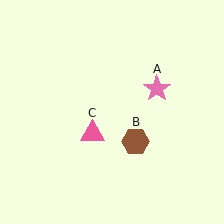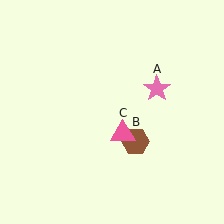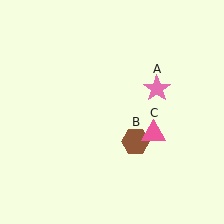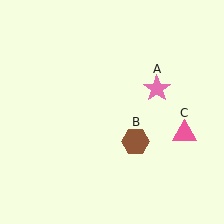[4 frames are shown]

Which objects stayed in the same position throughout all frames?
Pink star (object A) and brown hexagon (object B) remained stationary.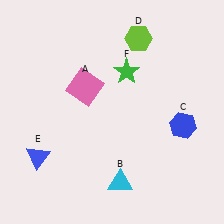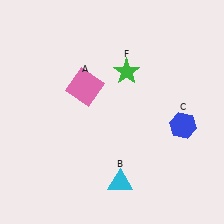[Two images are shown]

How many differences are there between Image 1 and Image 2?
There are 2 differences between the two images.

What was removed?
The blue triangle (E), the lime hexagon (D) were removed in Image 2.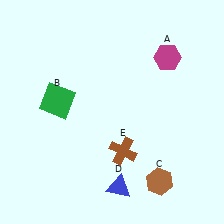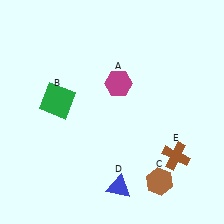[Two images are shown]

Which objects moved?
The objects that moved are: the magenta hexagon (A), the brown cross (E).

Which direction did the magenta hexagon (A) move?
The magenta hexagon (A) moved left.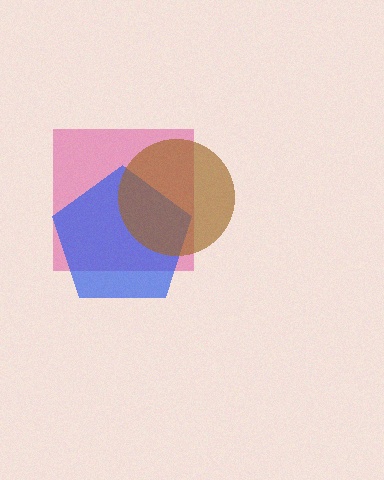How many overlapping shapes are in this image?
There are 3 overlapping shapes in the image.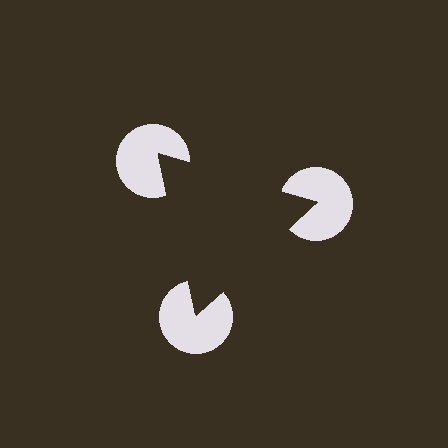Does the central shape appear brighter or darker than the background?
It typically appears slightly darker than the background, even though no actual brightness change is drawn.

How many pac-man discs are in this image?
There are 3 — one at each vertex of the illusory triangle.